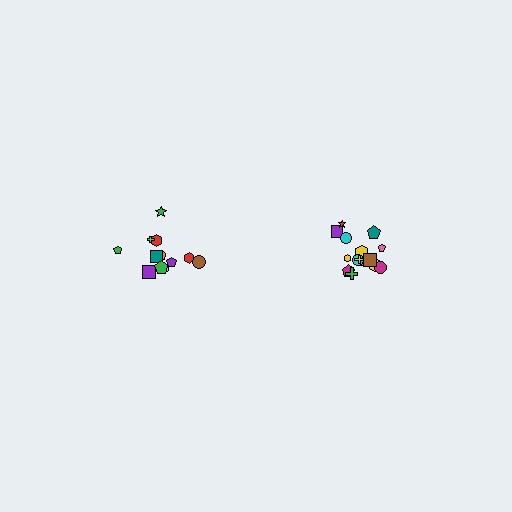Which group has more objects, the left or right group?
The right group.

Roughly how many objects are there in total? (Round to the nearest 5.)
Roughly 25 objects in total.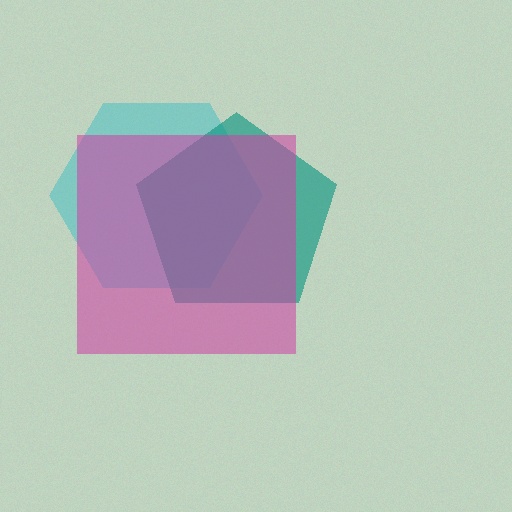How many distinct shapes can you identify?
There are 3 distinct shapes: a cyan hexagon, a teal pentagon, a magenta square.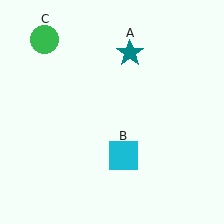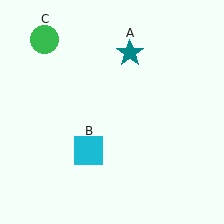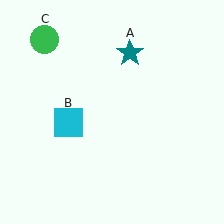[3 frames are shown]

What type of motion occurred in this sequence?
The cyan square (object B) rotated clockwise around the center of the scene.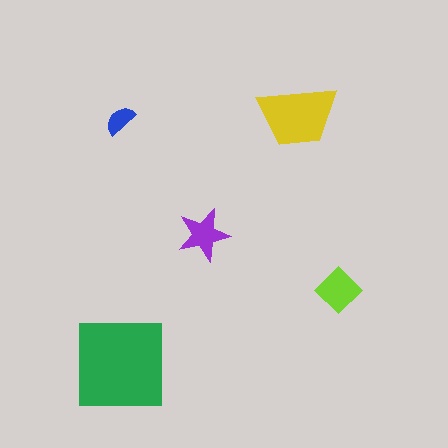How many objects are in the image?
There are 5 objects in the image.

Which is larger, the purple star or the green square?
The green square.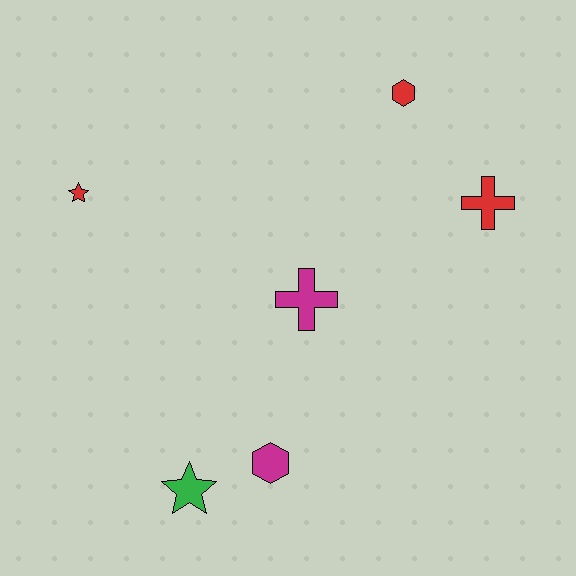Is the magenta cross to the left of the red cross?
Yes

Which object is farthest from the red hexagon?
The green star is farthest from the red hexagon.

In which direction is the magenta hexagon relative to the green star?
The magenta hexagon is to the right of the green star.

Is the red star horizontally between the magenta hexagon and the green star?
No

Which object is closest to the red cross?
The red hexagon is closest to the red cross.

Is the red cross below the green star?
No